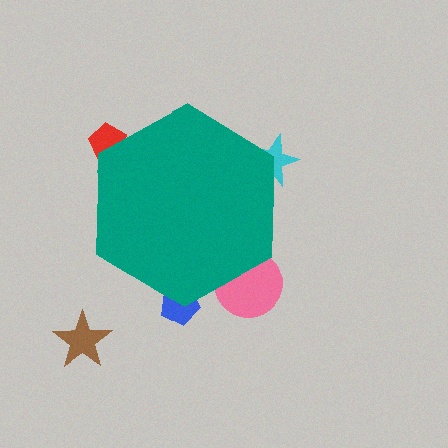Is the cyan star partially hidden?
Yes, the cyan star is partially hidden behind the teal hexagon.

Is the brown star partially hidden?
No, the brown star is fully visible.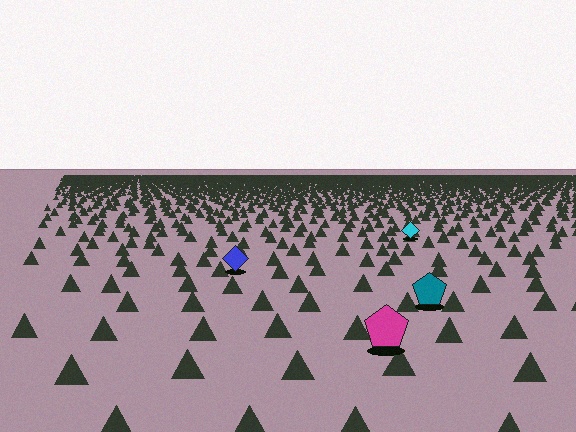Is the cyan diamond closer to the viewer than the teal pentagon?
No. The teal pentagon is closer — you can tell from the texture gradient: the ground texture is coarser near it.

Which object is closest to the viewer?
The magenta pentagon is closest. The texture marks near it are larger and more spread out.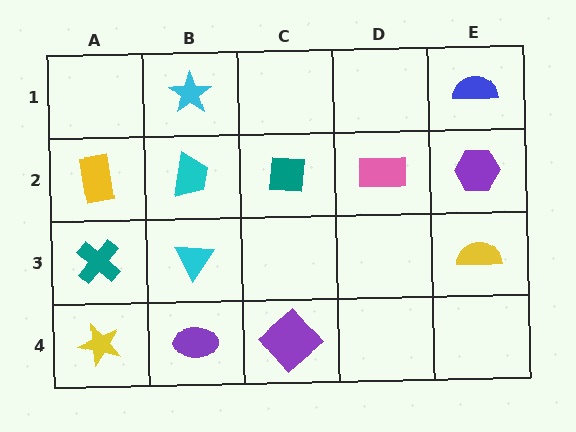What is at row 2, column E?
A purple hexagon.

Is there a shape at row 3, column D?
No, that cell is empty.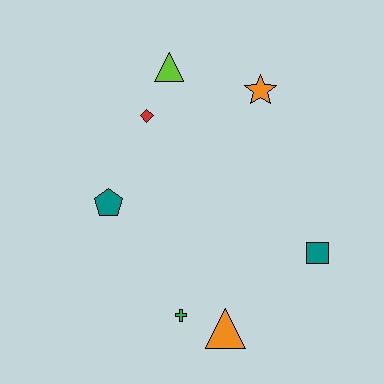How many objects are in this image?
There are 7 objects.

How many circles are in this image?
There are no circles.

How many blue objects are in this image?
There are no blue objects.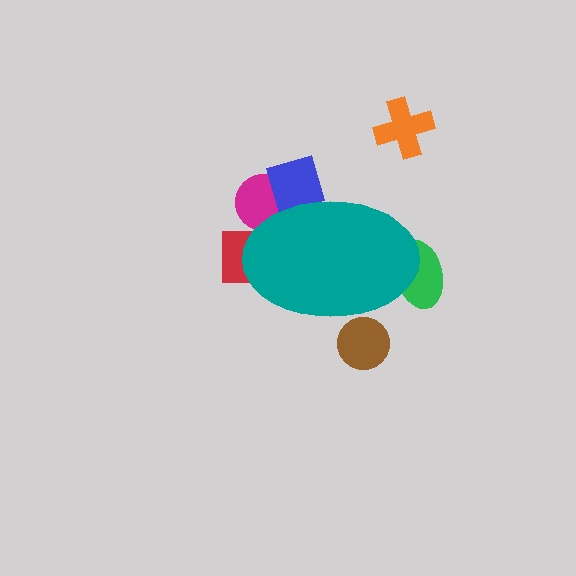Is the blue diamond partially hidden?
Yes, the blue diamond is partially hidden behind the teal ellipse.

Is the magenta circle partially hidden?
Yes, the magenta circle is partially hidden behind the teal ellipse.